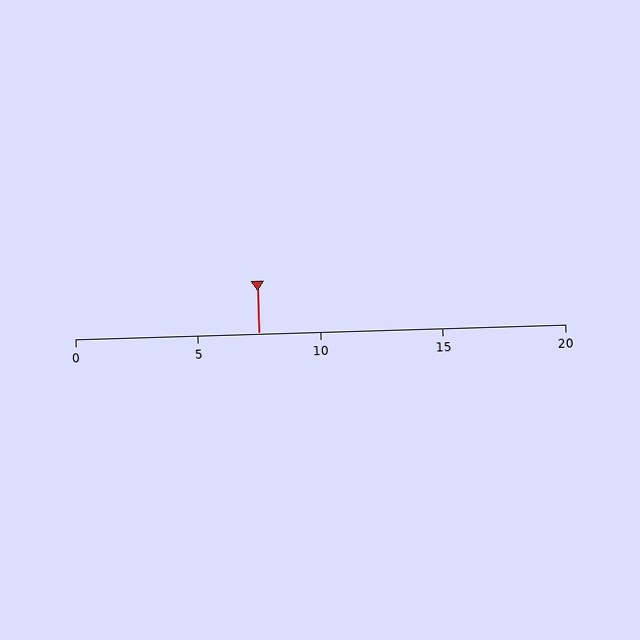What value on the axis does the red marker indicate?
The marker indicates approximately 7.5.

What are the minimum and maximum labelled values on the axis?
The axis runs from 0 to 20.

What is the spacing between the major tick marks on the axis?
The major ticks are spaced 5 apart.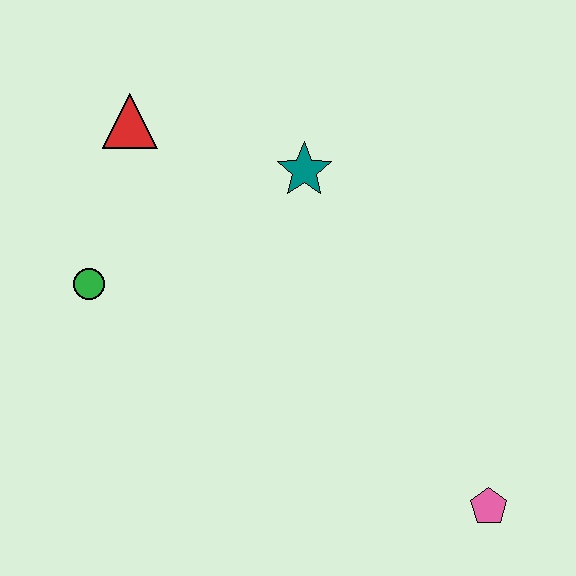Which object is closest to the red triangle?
The green circle is closest to the red triangle.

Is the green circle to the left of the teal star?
Yes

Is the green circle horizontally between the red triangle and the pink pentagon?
No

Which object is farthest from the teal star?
The pink pentagon is farthest from the teal star.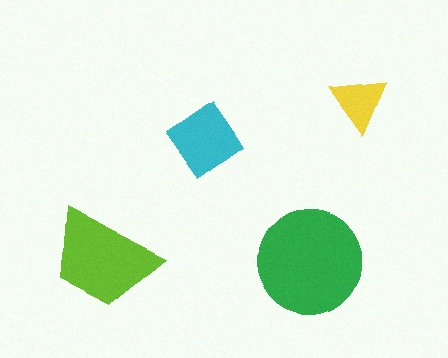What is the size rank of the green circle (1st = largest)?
1st.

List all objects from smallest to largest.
The yellow triangle, the cyan diamond, the lime trapezoid, the green circle.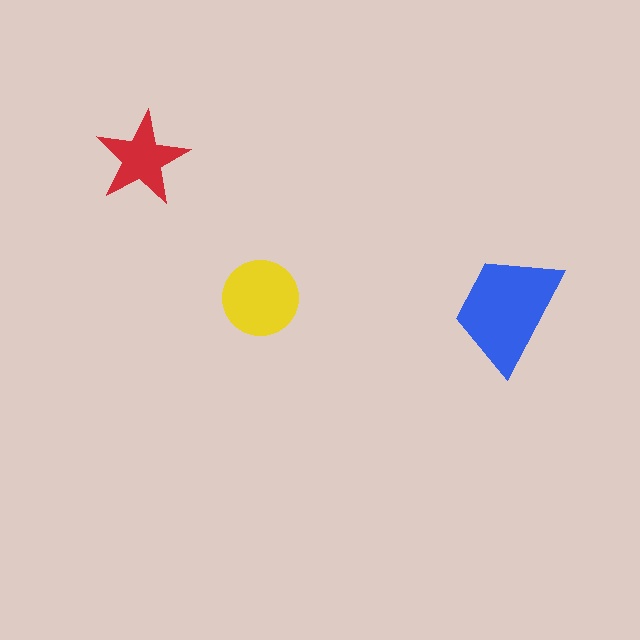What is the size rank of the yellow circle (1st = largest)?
2nd.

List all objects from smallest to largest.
The red star, the yellow circle, the blue trapezoid.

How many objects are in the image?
There are 3 objects in the image.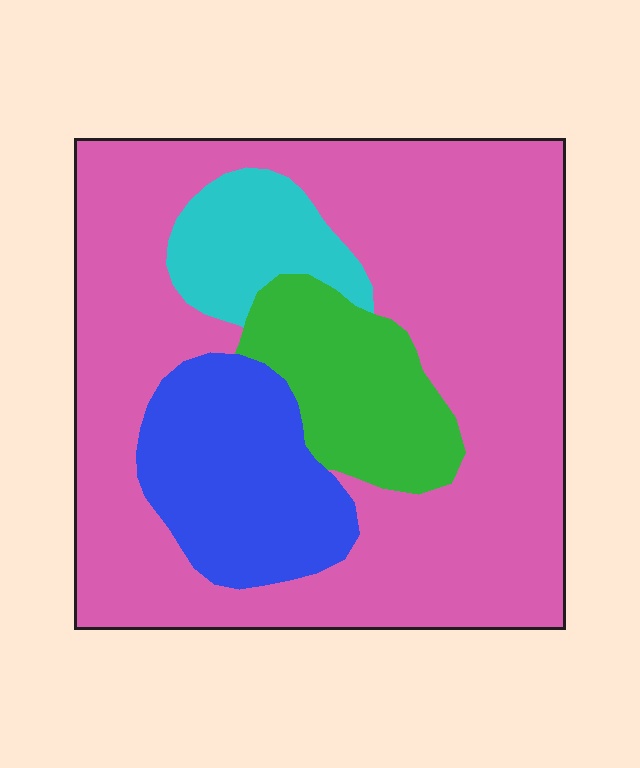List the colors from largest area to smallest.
From largest to smallest: pink, blue, green, cyan.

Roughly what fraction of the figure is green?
Green covers 12% of the figure.